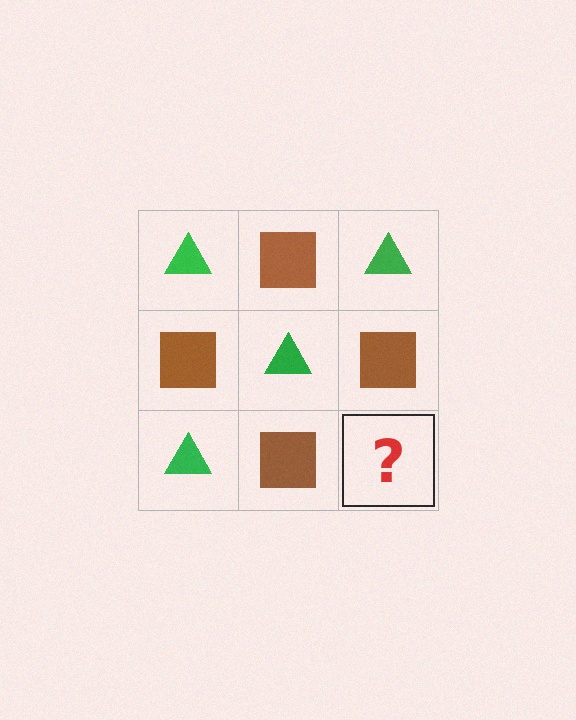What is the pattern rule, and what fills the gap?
The rule is that it alternates green triangle and brown square in a checkerboard pattern. The gap should be filled with a green triangle.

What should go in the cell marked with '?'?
The missing cell should contain a green triangle.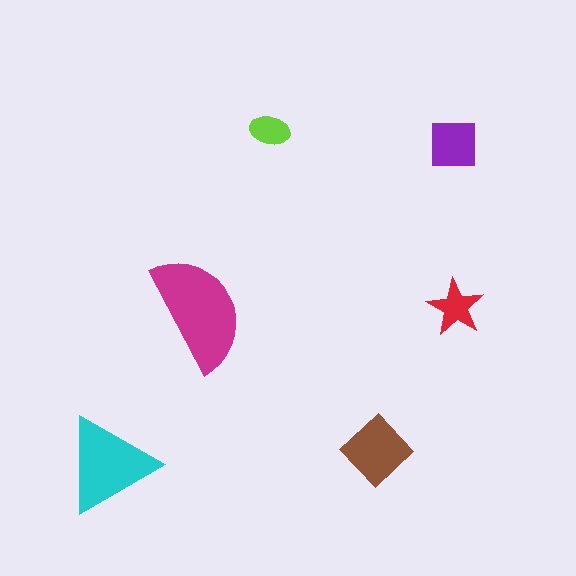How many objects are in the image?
There are 6 objects in the image.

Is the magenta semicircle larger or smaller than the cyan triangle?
Larger.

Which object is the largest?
The magenta semicircle.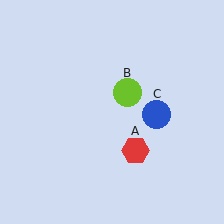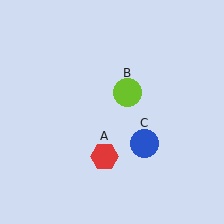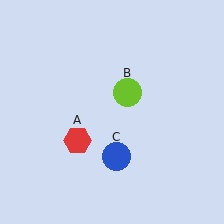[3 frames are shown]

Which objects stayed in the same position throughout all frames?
Lime circle (object B) remained stationary.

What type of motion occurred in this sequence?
The red hexagon (object A), blue circle (object C) rotated clockwise around the center of the scene.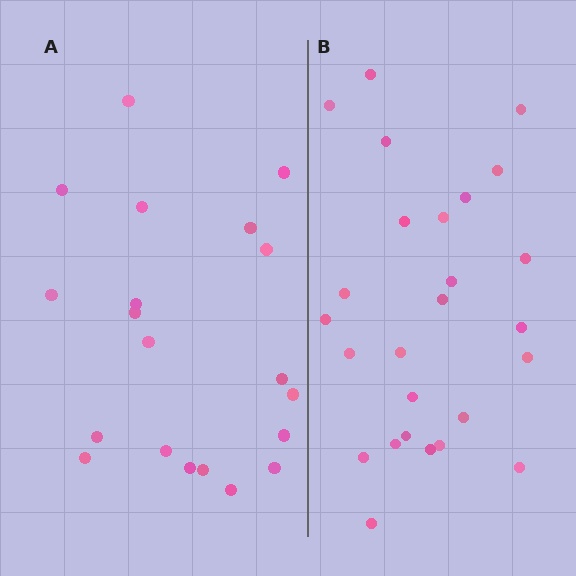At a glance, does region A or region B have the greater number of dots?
Region B (the right region) has more dots.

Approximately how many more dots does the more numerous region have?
Region B has about 6 more dots than region A.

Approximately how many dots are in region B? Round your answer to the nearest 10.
About 30 dots. (The exact count is 26, which rounds to 30.)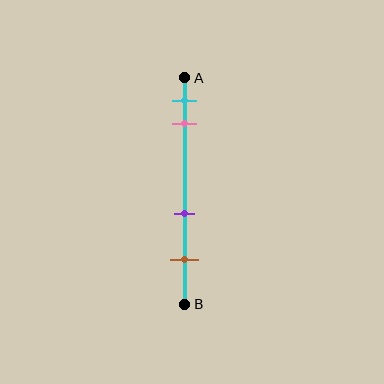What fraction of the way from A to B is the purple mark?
The purple mark is approximately 60% (0.6) of the way from A to B.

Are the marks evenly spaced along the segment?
No, the marks are not evenly spaced.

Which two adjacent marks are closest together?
The cyan and pink marks are the closest adjacent pair.